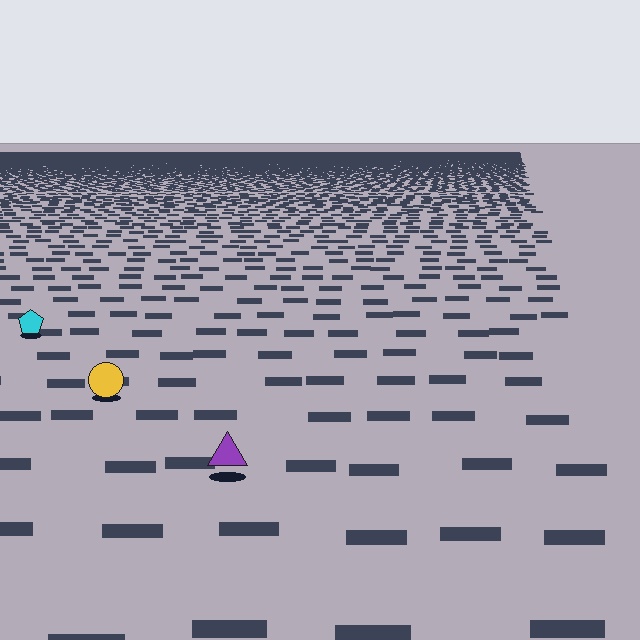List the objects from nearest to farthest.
From nearest to farthest: the purple triangle, the yellow circle, the cyan pentagon.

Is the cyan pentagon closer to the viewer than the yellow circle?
No. The yellow circle is closer — you can tell from the texture gradient: the ground texture is coarser near it.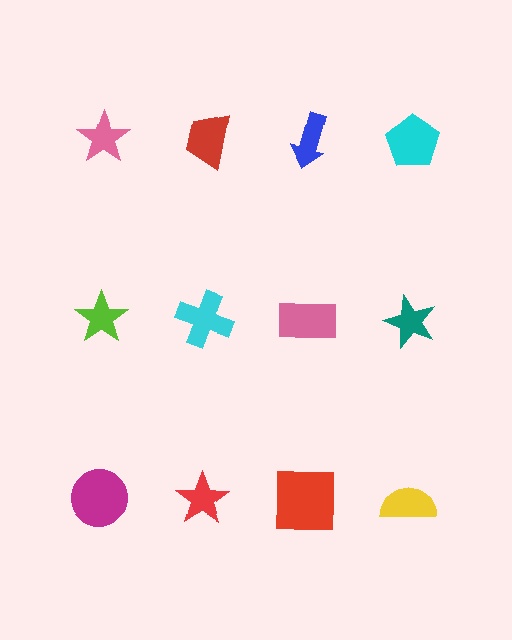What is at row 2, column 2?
A cyan cross.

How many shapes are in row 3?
4 shapes.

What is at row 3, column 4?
A yellow semicircle.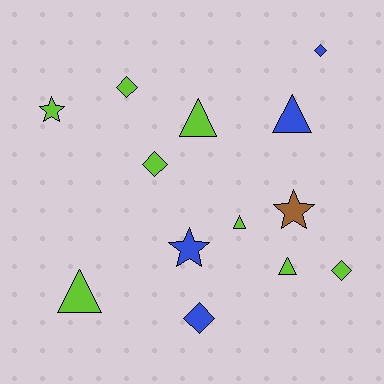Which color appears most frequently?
Lime, with 8 objects.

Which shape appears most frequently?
Diamond, with 5 objects.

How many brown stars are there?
There is 1 brown star.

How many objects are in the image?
There are 13 objects.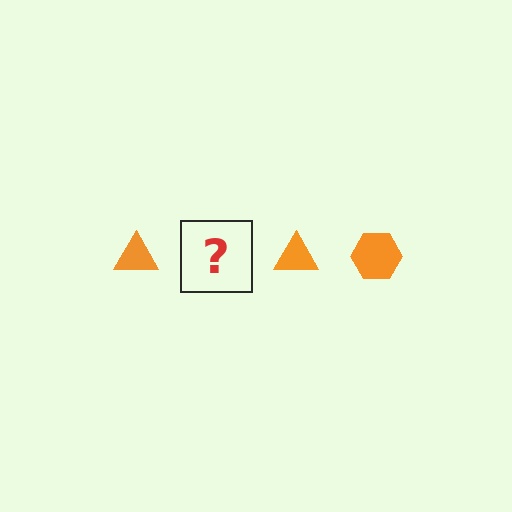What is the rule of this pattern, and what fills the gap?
The rule is that the pattern cycles through triangle, hexagon shapes in orange. The gap should be filled with an orange hexagon.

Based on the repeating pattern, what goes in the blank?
The blank should be an orange hexagon.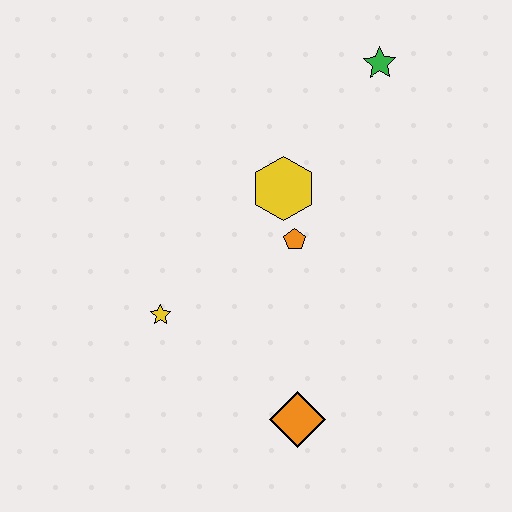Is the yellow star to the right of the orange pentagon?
No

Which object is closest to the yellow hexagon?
The orange pentagon is closest to the yellow hexagon.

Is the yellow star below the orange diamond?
No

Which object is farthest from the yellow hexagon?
The orange diamond is farthest from the yellow hexagon.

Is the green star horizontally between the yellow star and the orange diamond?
No